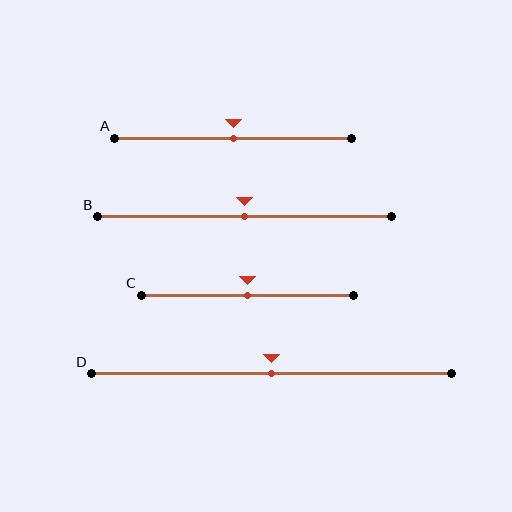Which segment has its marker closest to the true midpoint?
Segment A has its marker closest to the true midpoint.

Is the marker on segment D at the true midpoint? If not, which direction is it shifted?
Yes, the marker on segment D is at the true midpoint.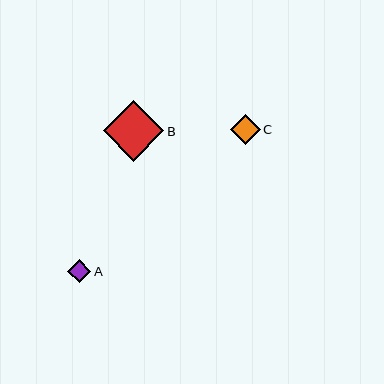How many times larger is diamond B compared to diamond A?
Diamond B is approximately 2.6 times the size of diamond A.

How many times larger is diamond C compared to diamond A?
Diamond C is approximately 1.2 times the size of diamond A.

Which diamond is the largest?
Diamond B is the largest with a size of approximately 61 pixels.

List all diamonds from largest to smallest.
From largest to smallest: B, C, A.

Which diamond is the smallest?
Diamond A is the smallest with a size of approximately 24 pixels.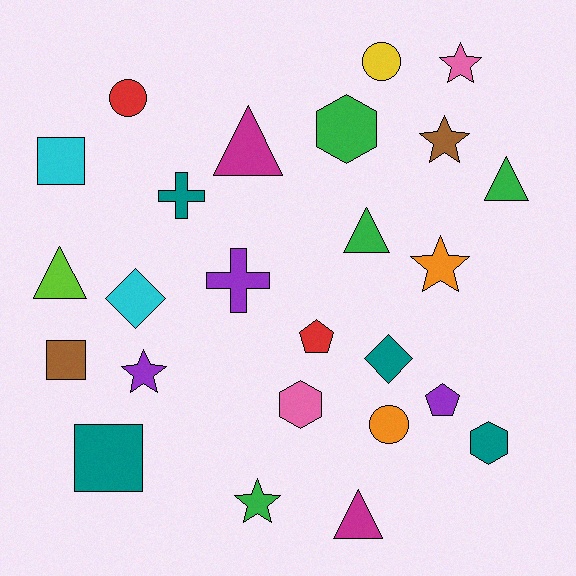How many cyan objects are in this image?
There are 2 cyan objects.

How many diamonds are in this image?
There are 2 diamonds.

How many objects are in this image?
There are 25 objects.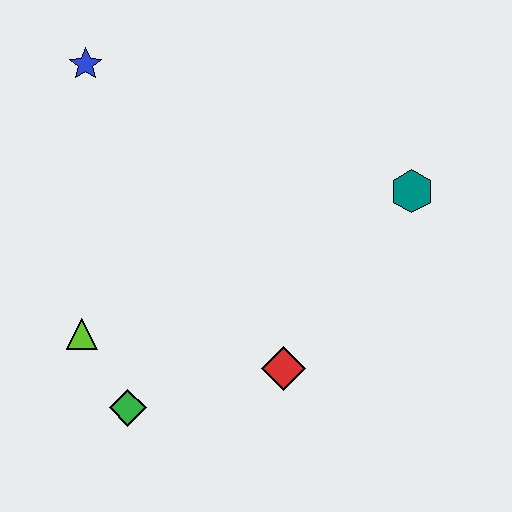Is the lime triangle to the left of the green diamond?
Yes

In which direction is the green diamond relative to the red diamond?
The green diamond is to the left of the red diamond.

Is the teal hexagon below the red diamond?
No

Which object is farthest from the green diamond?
The teal hexagon is farthest from the green diamond.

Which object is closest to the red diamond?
The green diamond is closest to the red diamond.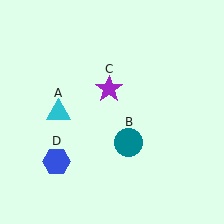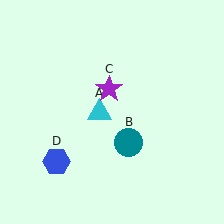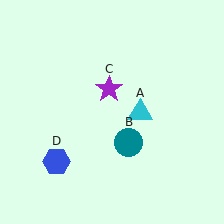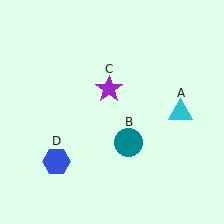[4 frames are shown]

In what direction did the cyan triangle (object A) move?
The cyan triangle (object A) moved right.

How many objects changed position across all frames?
1 object changed position: cyan triangle (object A).